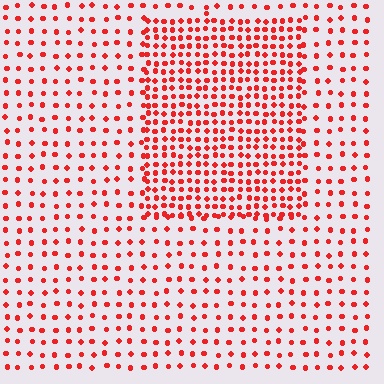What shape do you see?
I see a rectangle.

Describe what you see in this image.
The image contains small red elements arranged at two different densities. A rectangle-shaped region is visible where the elements are more densely packed than the surrounding area.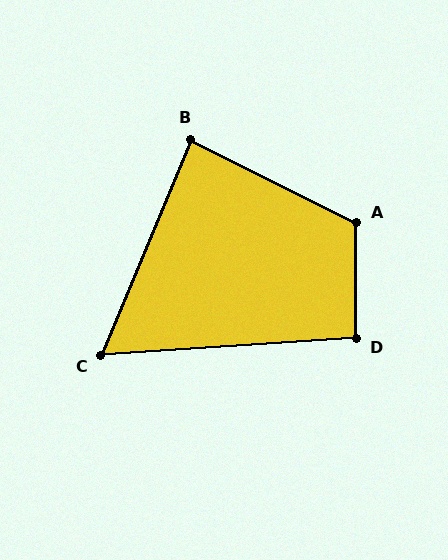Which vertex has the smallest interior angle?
C, at approximately 64 degrees.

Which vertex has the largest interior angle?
A, at approximately 116 degrees.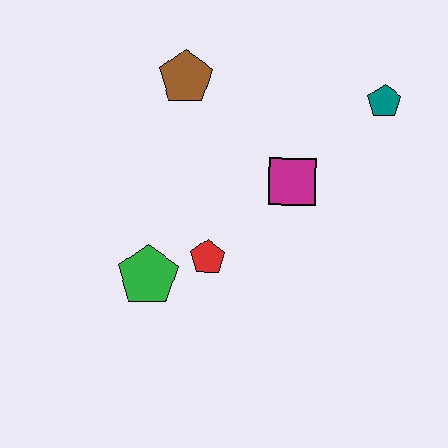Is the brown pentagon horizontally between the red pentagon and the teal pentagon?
No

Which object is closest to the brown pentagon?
The magenta square is closest to the brown pentagon.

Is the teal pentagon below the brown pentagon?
Yes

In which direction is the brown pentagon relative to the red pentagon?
The brown pentagon is above the red pentagon.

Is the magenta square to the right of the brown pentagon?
Yes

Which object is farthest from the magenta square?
The green pentagon is farthest from the magenta square.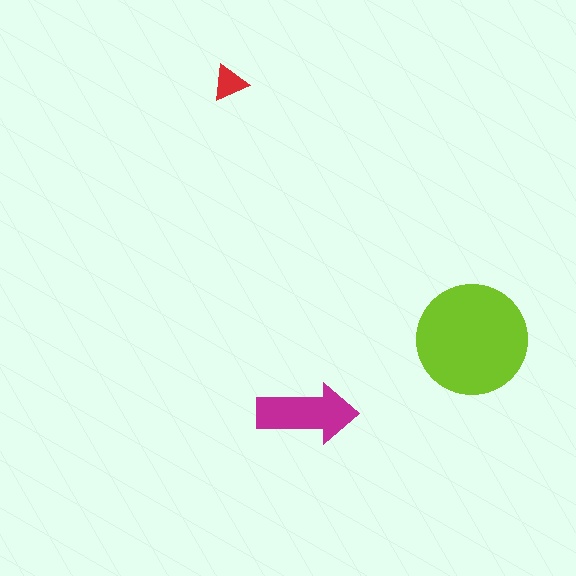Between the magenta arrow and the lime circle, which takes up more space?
The lime circle.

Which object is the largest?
The lime circle.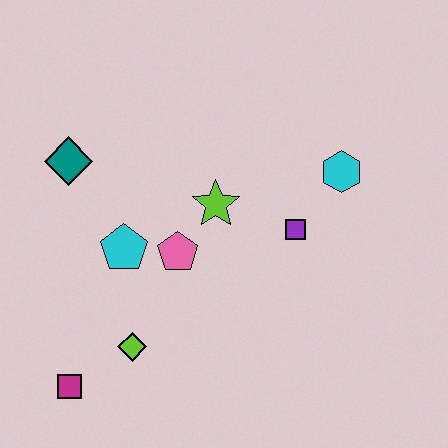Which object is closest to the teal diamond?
The cyan pentagon is closest to the teal diamond.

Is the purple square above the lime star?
No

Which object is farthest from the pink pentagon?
The cyan hexagon is farthest from the pink pentagon.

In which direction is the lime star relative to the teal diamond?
The lime star is to the right of the teal diamond.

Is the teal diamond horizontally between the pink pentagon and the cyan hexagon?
No